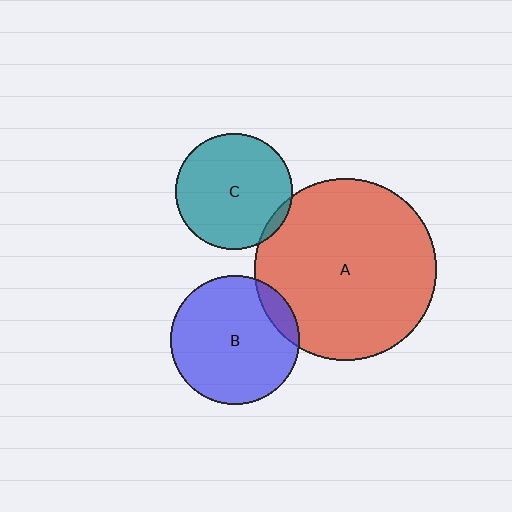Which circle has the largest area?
Circle A (red).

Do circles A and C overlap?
Yes.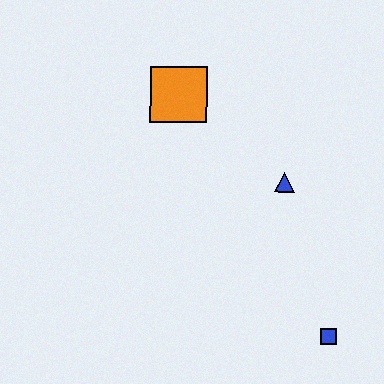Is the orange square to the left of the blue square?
Yes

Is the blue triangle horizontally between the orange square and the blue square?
Yes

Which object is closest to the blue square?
The blue triangle is closest to the blue square.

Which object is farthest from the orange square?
The blue square is farthest from the orange square.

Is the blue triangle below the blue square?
No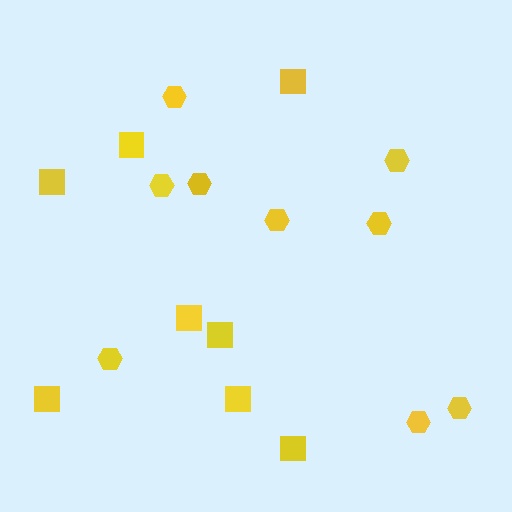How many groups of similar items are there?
There are 2 groups: one group of hexagons (9) and one group of squares (8).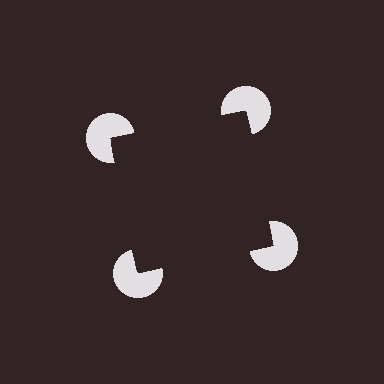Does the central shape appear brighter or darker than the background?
It typically appears slightly darker than the background, even though no actual brightness change is drawn.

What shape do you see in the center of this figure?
An illusory square — its edges are inferred from the aligned wedge cuts in the pac-man discs, not physically drawn.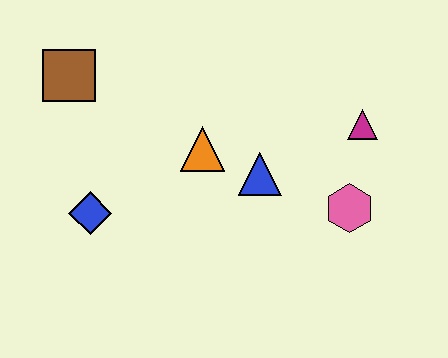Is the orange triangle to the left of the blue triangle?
Yes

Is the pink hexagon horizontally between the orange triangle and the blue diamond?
No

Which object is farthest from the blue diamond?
The magenta triangle is farthest from the blue diamond.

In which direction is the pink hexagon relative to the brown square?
The pink hexagon is to the right of the brown square.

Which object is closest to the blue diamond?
The orange triangle is closest to the blue diamond.